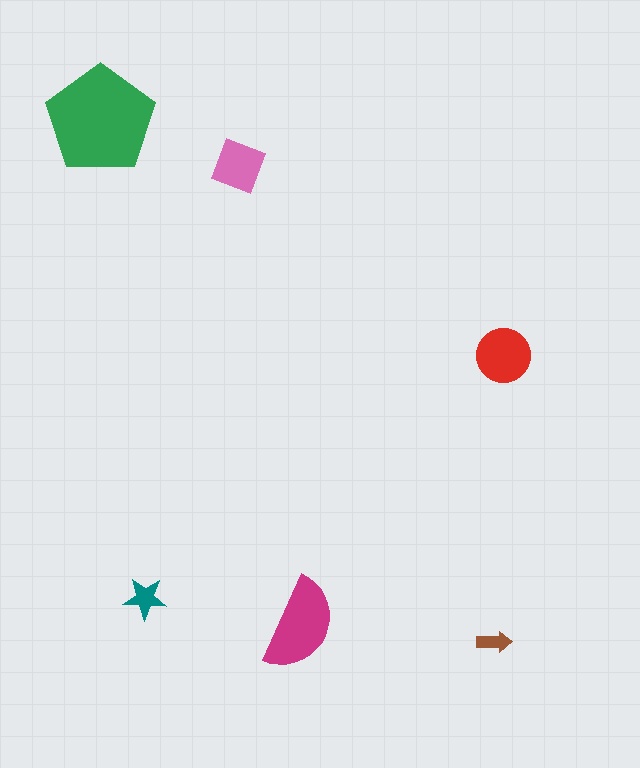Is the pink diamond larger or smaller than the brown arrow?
Larger.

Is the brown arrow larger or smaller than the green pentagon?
Smaller.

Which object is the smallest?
The brown arrow.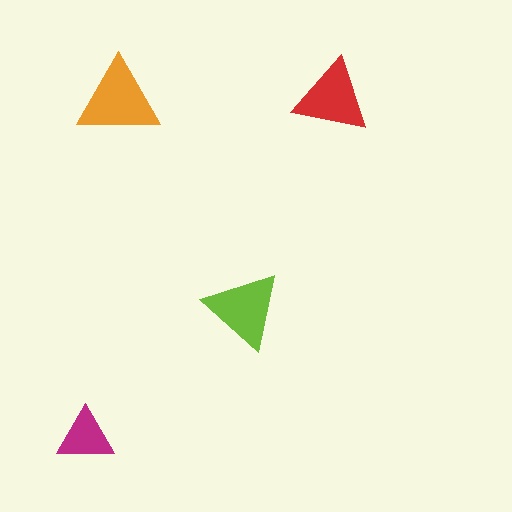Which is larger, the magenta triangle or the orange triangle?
The orange one.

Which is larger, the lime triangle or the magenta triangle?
The lime one.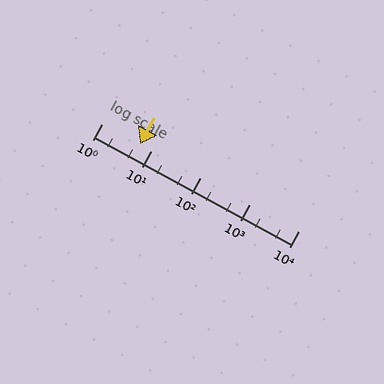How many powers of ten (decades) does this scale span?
The scale spans 4 decades, from 1 to 10000.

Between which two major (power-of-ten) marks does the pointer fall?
The pointer is between 1 and 10.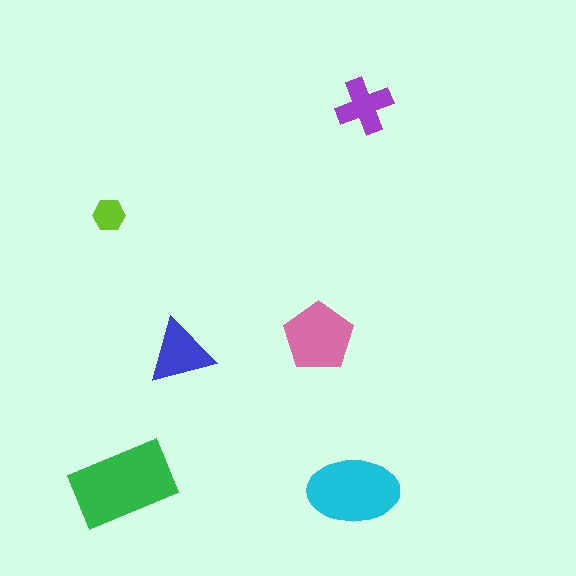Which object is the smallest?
The lime hexagon.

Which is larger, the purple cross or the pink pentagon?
The pink pentagon.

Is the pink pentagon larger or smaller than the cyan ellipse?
Smaller.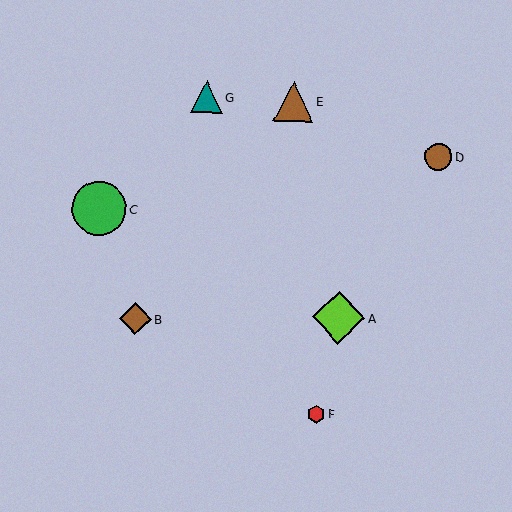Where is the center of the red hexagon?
The center of the red hexagon is at (316, 414).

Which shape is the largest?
The green circle (labeled C) is the largest.